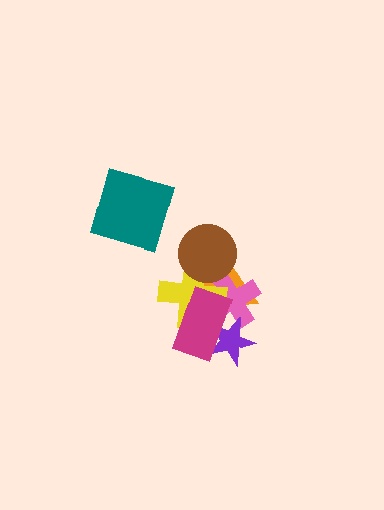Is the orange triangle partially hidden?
Yes, it is partially covered by another shape.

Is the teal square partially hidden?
No, no other shape covers it.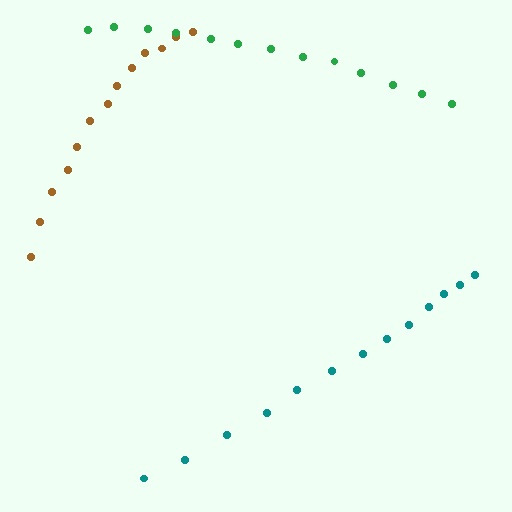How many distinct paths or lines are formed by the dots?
There are 3 distinct paths.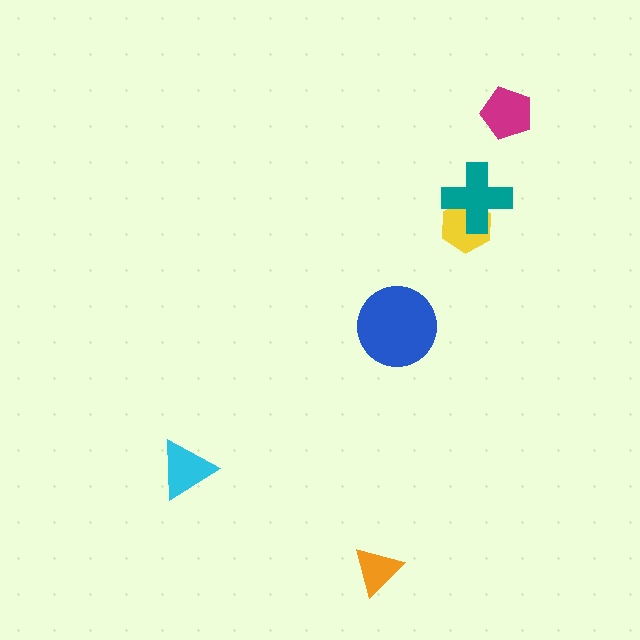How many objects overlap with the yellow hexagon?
1 object overlaps with the yellow hexagon.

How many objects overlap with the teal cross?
1 object overlaps with the teal cross.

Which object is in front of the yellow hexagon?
The teal cross is in front of the yellow hexagon.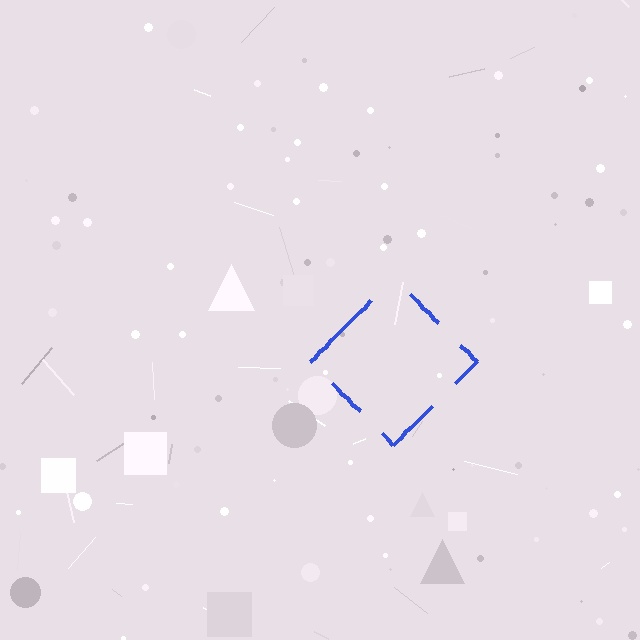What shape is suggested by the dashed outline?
The dashed outline suggests a diamond.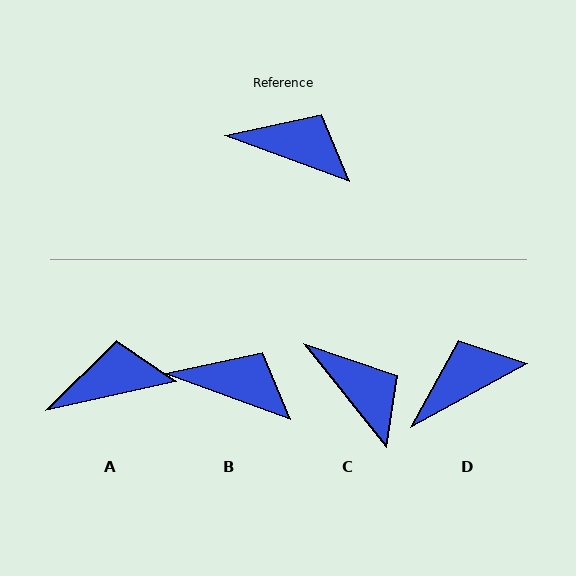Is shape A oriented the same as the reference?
No, it is off by about 33 degrees.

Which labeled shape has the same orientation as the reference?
B.